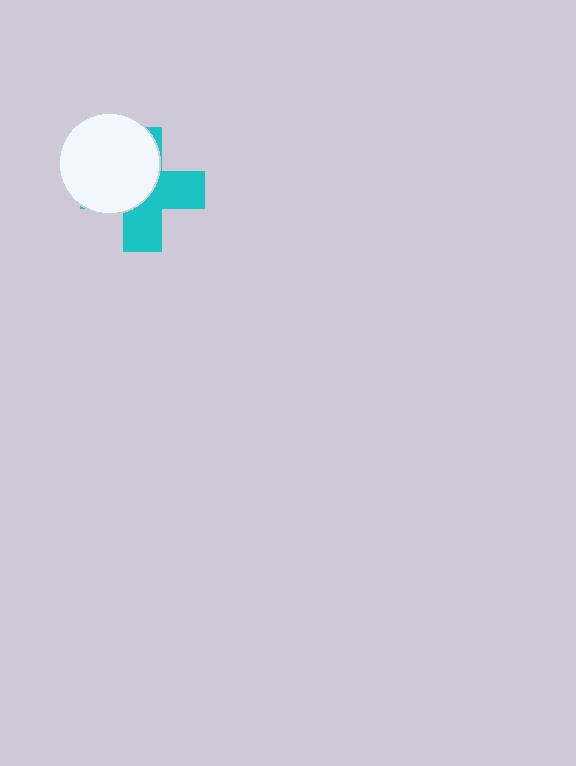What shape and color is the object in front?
The object in front is a white circle.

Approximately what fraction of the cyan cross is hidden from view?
Roughly 52% of the cyan cross is hidden behind the white circle.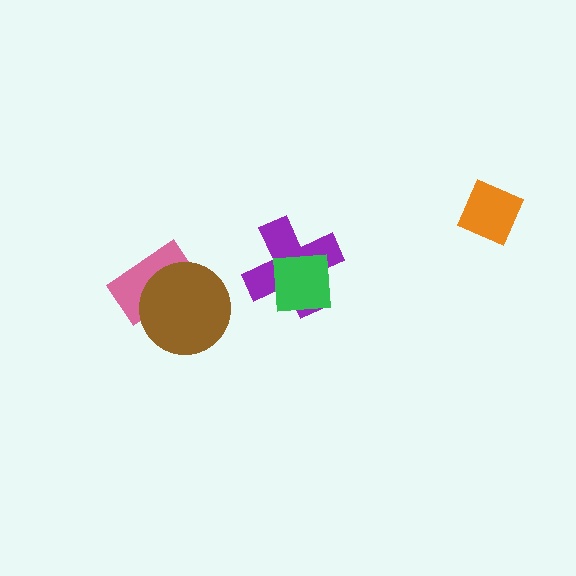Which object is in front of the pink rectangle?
The brown circle is in front of the pink rectangle.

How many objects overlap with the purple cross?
1 object overlaps with the purple cross.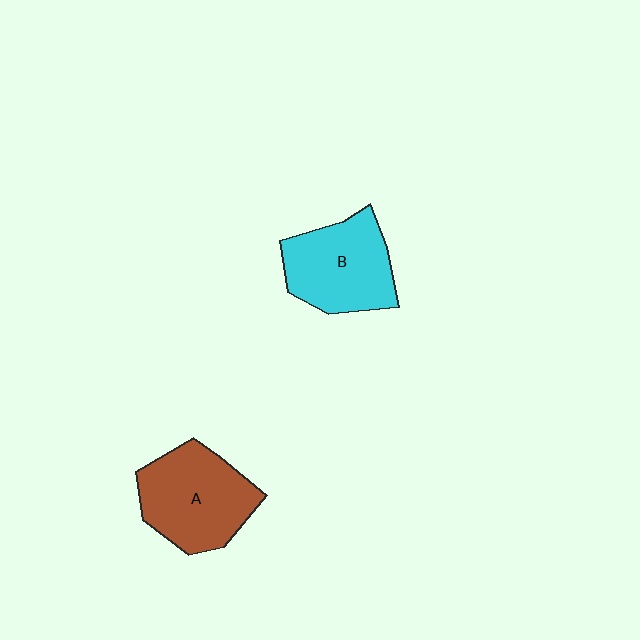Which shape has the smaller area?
Shape B (cyan).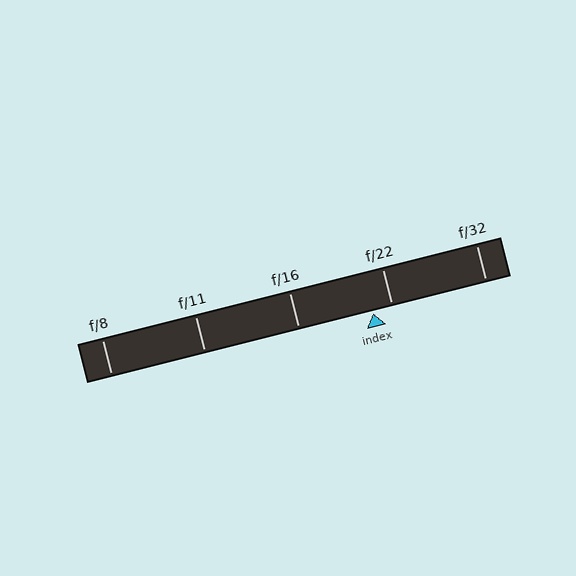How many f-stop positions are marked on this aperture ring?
There are 5 f-stop positions marked.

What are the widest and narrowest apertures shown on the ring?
The widest aperture shown is f/8 and the narrowest is f/32.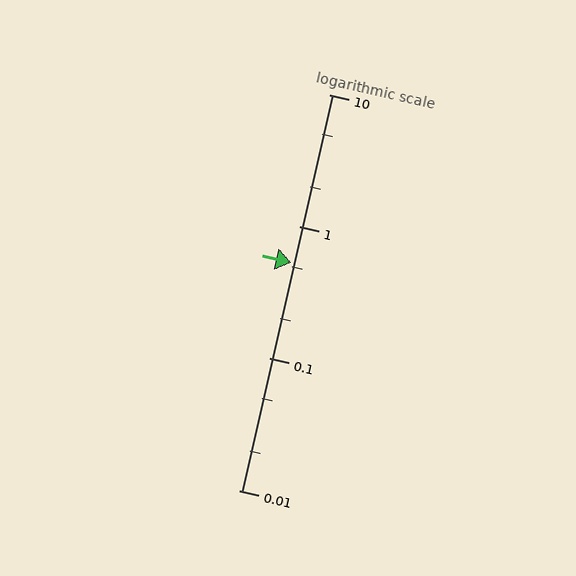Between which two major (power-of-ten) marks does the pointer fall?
The pointer is between 0.1 and 1.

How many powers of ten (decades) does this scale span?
The scale spans 3 decades, from 0.01 to 10.